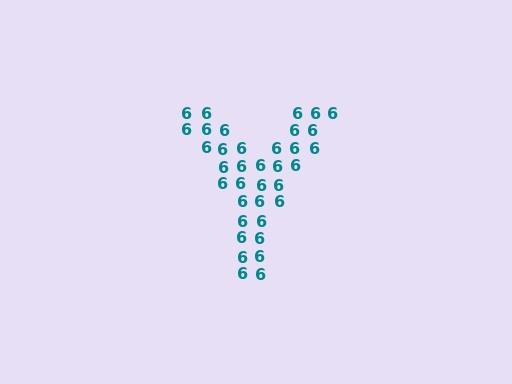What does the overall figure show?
The overall figure shows the letter Y.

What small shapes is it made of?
It is made of small digit 6's.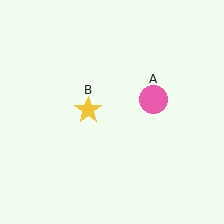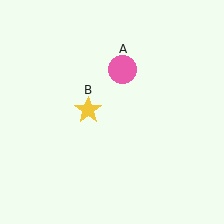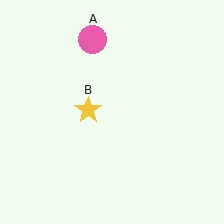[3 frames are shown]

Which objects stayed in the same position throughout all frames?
Yellow star (object B) remained stationary.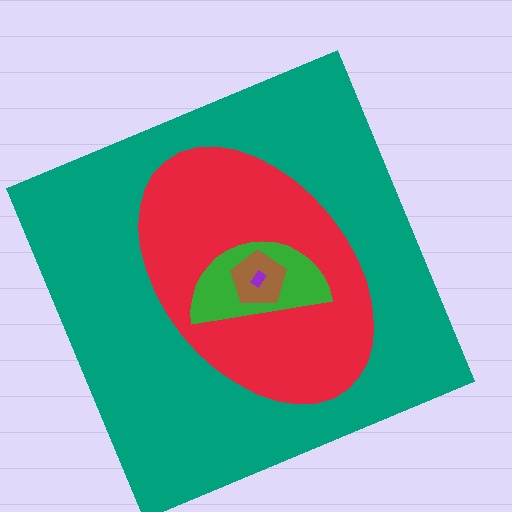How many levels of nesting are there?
5.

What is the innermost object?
The purple rectangle.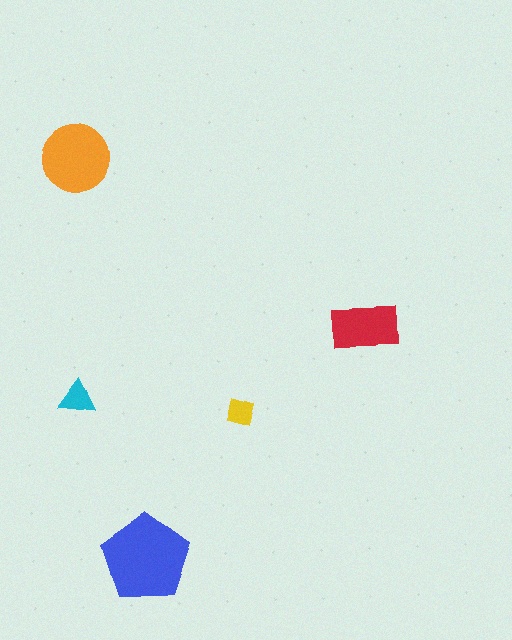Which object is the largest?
The blue pentagon.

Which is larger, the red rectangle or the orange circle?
The orange circle.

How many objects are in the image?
There are 5 objects in the image.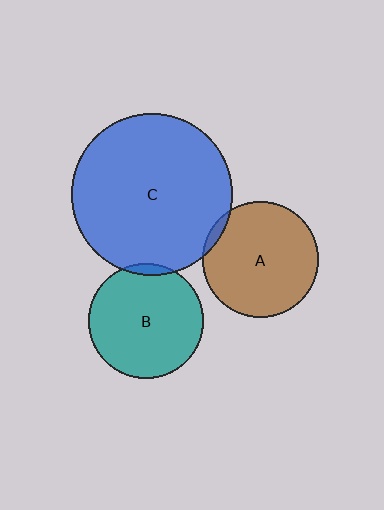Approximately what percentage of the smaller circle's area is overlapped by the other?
Approximately 5%.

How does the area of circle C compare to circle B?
Approximately 2.0 times.